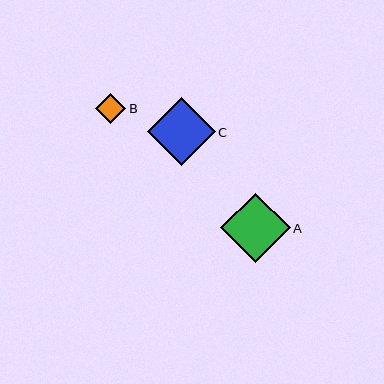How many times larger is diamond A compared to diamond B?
Diamond A is approximately 2.3 times the size of diamond B.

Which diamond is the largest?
Diamond A is the largest with a size of approximately 70 pixels.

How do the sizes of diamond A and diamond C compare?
Diamond A and diamond C are approximately the same size.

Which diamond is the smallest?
Diamond B is the smallest with a size of approximately 30 pixels.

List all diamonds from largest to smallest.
From largest to smallest: A, C, B.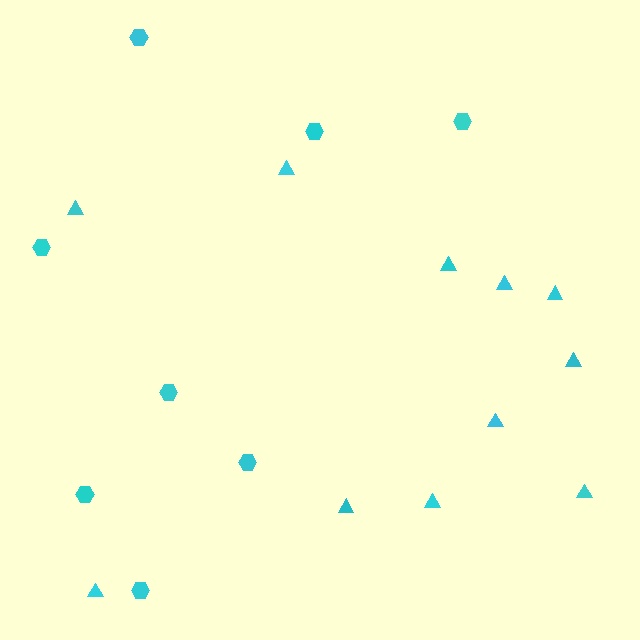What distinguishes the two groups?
There are 2 groups: one group of hexagons (8) and one group of triangles (11).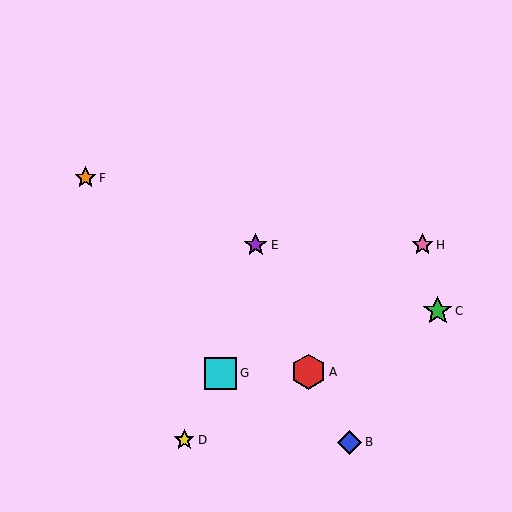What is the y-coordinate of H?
Object H is at y≈245.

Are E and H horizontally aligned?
Yes, both are at y≈245.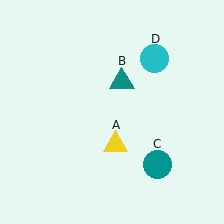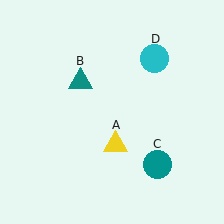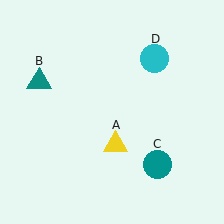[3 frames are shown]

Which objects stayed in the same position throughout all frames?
Yellow triangle (object A) and teal circle (object C) and cyan circle (object D) remained stationary.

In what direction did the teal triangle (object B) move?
The teal triangle (object B) moved left.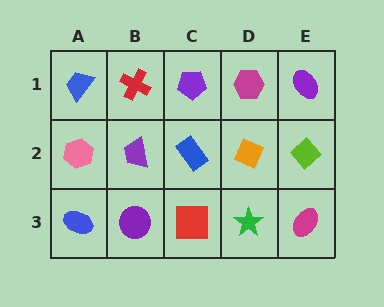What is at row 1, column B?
A red cross.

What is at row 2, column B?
A purple trapezoid.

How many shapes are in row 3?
5 shapes.